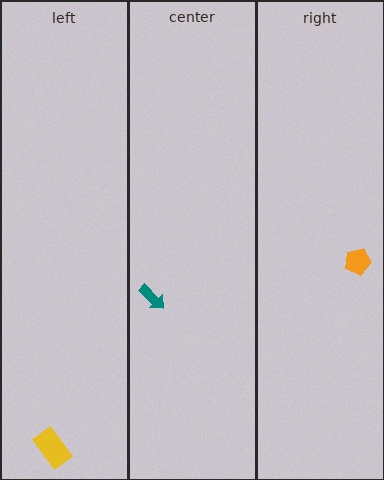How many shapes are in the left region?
1.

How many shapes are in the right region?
1.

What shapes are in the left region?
The yellow rectangle.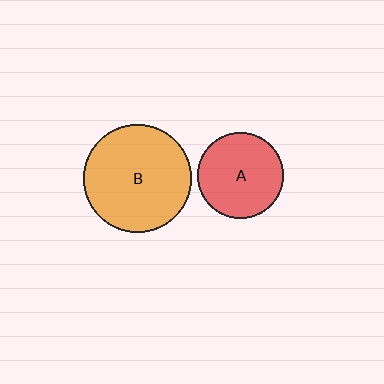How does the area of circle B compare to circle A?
Approximately 1.6 times.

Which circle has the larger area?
Circle B (orange).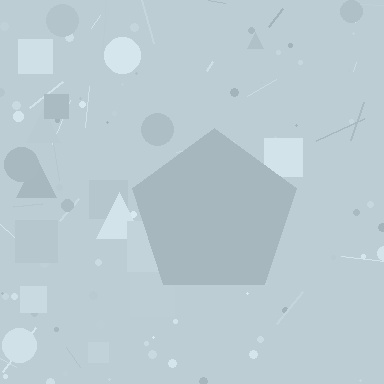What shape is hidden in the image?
A pentagon is hidden in the image.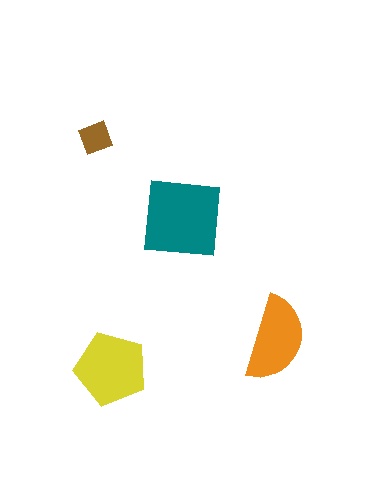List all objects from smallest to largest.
The brown diamond, the orange semicircle, the yellow pentagon, the teal square.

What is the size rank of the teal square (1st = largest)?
1st.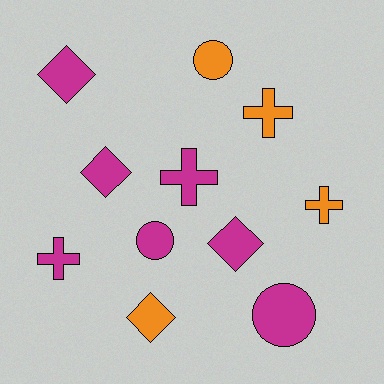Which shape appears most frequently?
Diamond, with 4 objects.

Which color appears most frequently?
Magenta, with 7 objects.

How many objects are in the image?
There are 11 objects.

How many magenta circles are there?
There are 2 magenta circles.